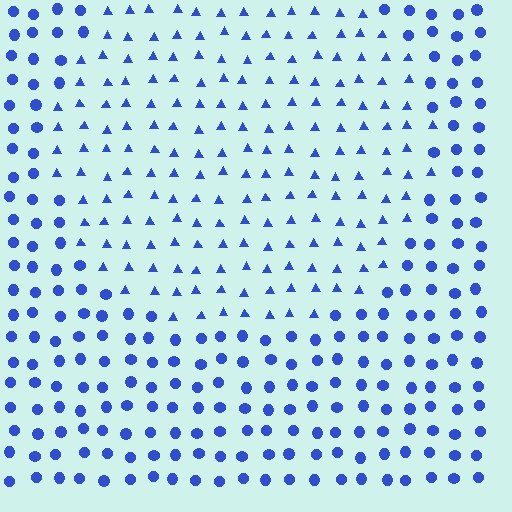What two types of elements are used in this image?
The image uses triangles inside the circle region and circles outside it.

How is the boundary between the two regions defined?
The boundary is defined by a change in element shape: triangles inside vs. circles outside. All elements share the same color and spacing.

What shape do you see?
I see a circle.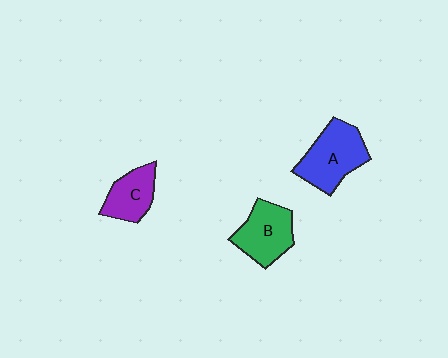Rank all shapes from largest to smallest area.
From largest to smallest: A (blue), B (green), C (purple).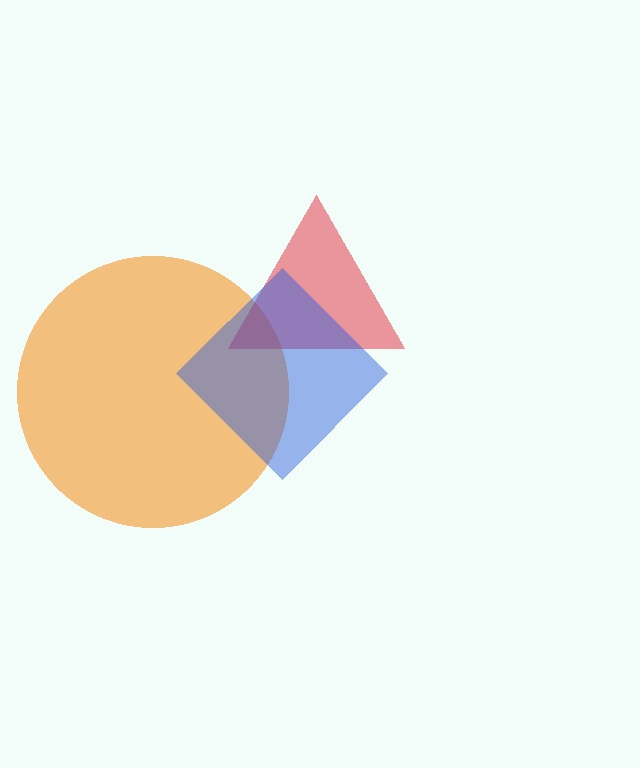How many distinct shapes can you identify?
There are 3 distinct shapes: an orange circle, a red triangle, a blue diamond.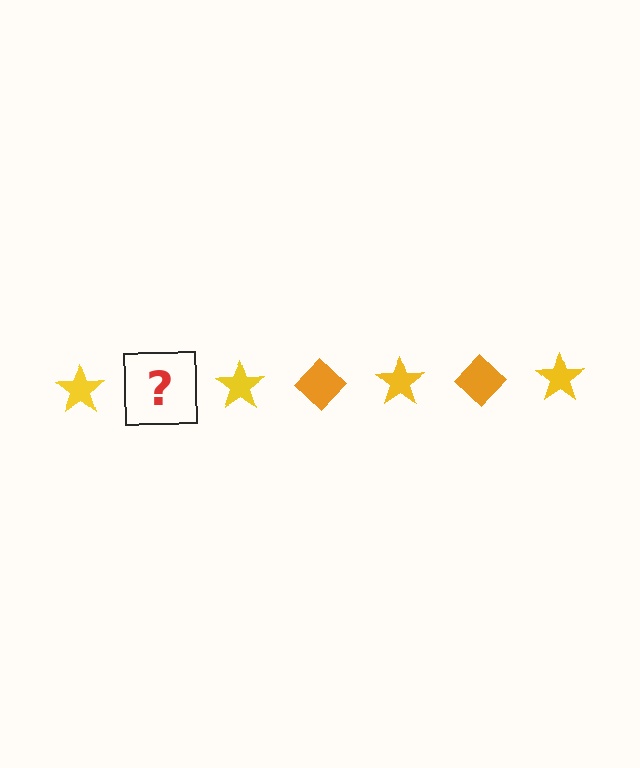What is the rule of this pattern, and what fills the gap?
The rule is that the pattern alternates between yellow star and orange diamond. The gap should be filled with an orange diamond.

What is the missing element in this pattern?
The missing element is an orange diamond.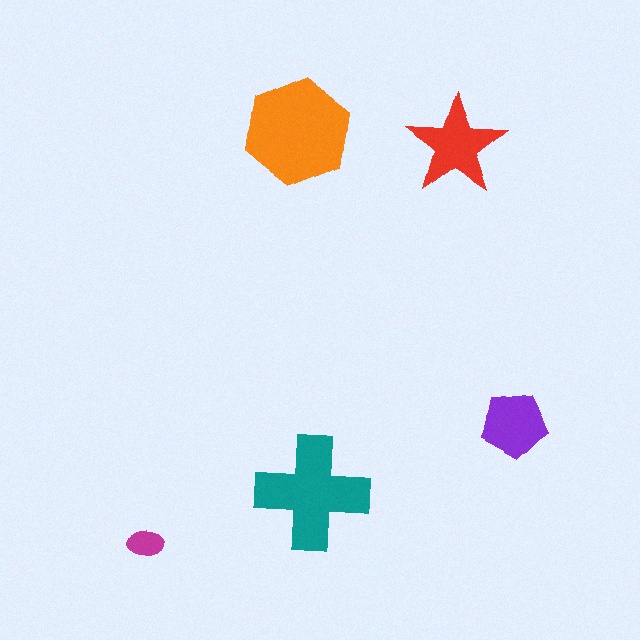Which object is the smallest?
The magenta ellipse.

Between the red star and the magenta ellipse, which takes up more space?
The red star.